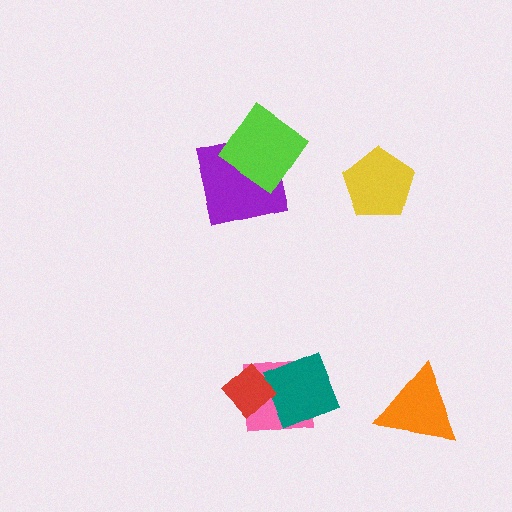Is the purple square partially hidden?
Yes, it is partially covered by another shape.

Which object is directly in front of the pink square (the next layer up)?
The teal diamond is directly in front of the pink square.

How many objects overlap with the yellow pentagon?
0 objects overlap with the yellow pentagon.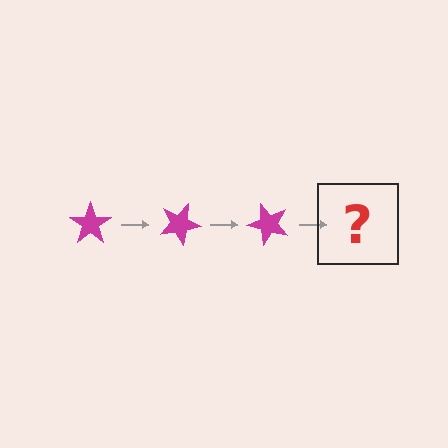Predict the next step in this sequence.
The next step is a magenta star rotated 75 degrees.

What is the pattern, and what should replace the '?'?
The pattern is that the star rotates 25 degrees each step. The '?' should be a magenta star rotated 75 degrees.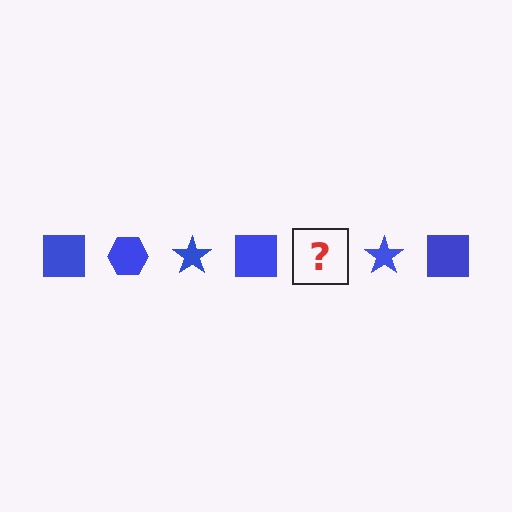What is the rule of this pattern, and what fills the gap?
The rule is that the pattern cycles through square, hexagon, star shapes in blue. The gap should be filled with a blue hexagon.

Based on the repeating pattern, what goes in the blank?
The blank should be a blue hexagon.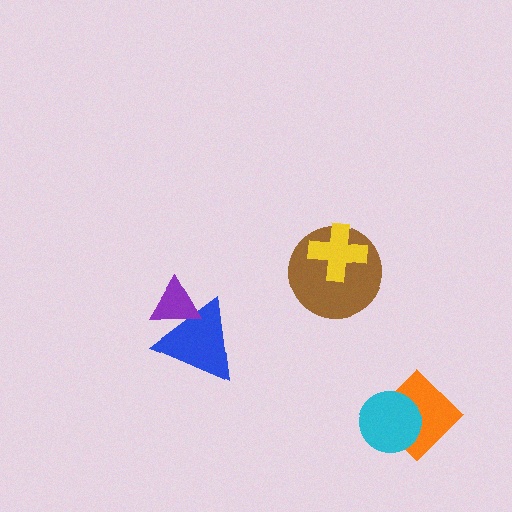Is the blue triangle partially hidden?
Yes, it is partially covered by another shape.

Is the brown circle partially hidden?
Yes, it is partially covered by another shape.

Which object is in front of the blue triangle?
The purple triangle is in front of the blue triangle.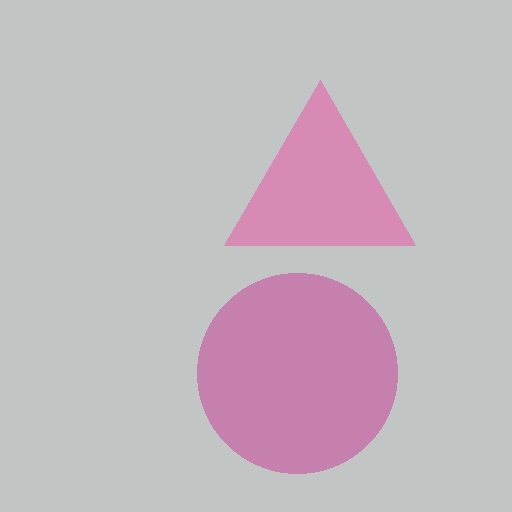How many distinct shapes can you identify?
There are 2 distinct shapes: a pink triangle, a magenta circle.